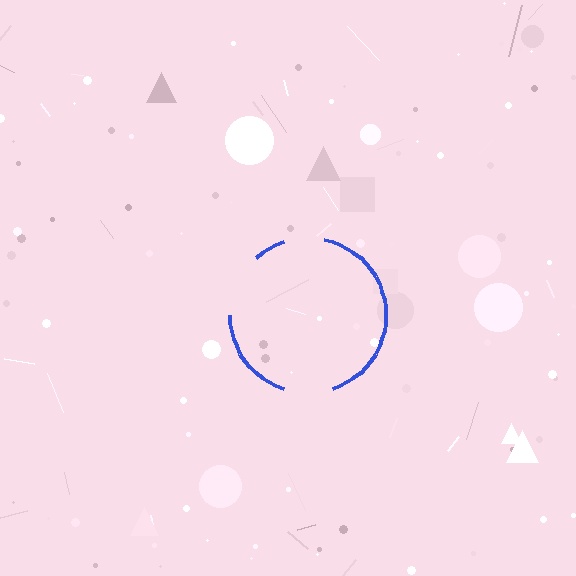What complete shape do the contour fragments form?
The contour fragments form a circle.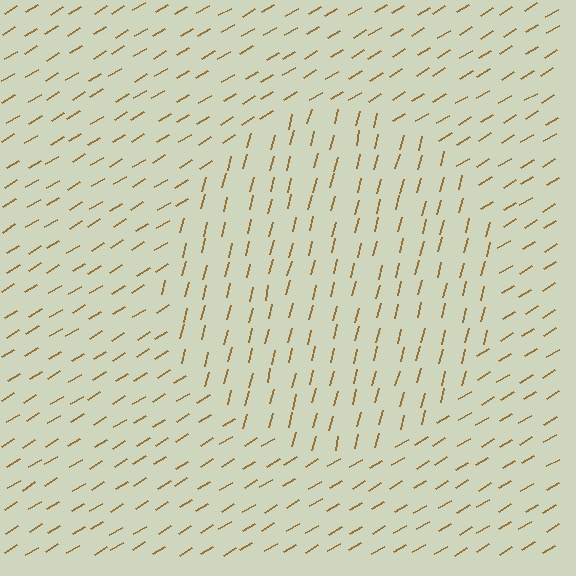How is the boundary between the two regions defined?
The boundary is defined purely by a change in line orientation (approximately 45 degrees difference). All lines are the same color and thickness.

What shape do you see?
I see a circle.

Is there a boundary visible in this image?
Yes, there is a texture boundary formed by a change in line orientation.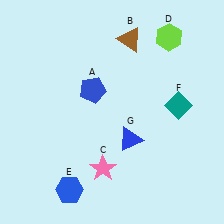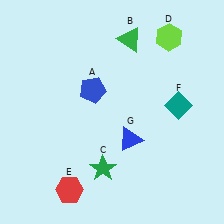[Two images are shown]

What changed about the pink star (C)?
In Image 1, C is pink. In Image 2, it changed to green.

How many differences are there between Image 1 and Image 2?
There are 3 differences between the two images.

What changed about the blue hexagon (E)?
In Image 1, E is blue. In Image 2, it changed to red.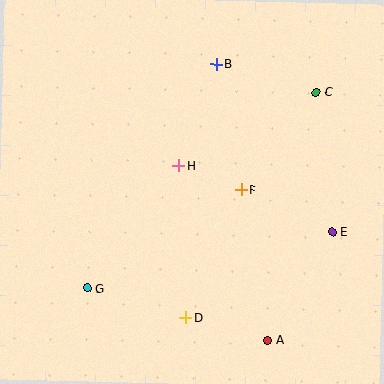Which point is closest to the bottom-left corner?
Point G is closest to the bottom-left corner.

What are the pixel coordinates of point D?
Point D is at (185, 318).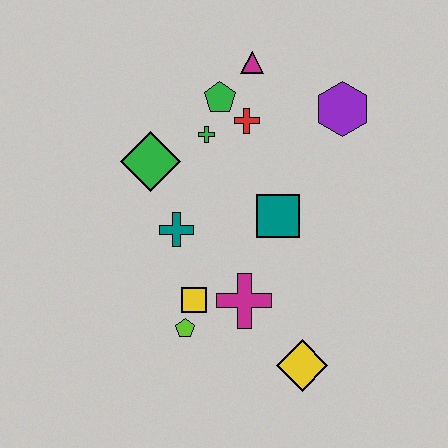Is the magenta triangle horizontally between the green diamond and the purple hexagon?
Yes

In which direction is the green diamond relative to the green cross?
The green diamond is to the left of the green cross.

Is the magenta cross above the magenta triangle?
No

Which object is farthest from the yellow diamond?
The magenta triangle is farthest from the yellow diamond.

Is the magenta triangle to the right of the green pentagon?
Yes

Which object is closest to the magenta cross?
The yellow square is closest to the magenta cross.